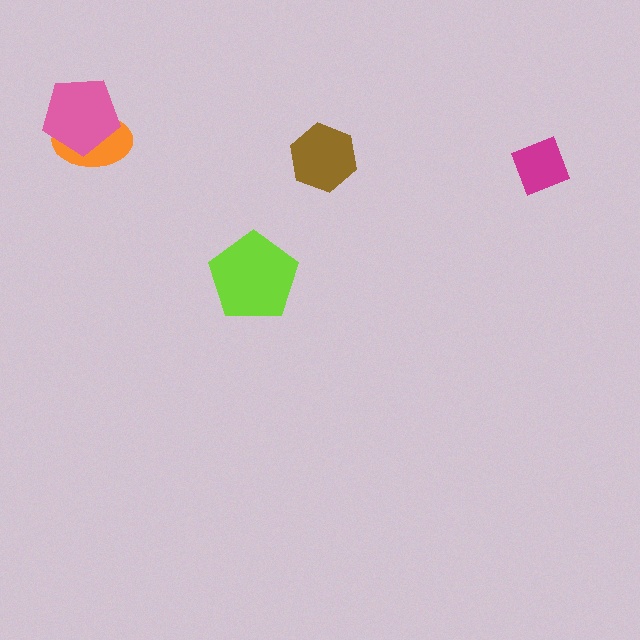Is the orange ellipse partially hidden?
Yes, it is partially covered by another shape.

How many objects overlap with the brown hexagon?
0 objects overlap with the brown hexagon.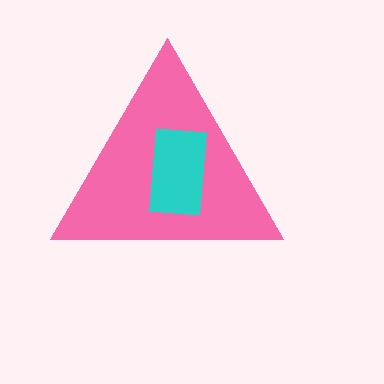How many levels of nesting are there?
2.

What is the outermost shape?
The pink triangle.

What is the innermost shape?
The cyan rectangle.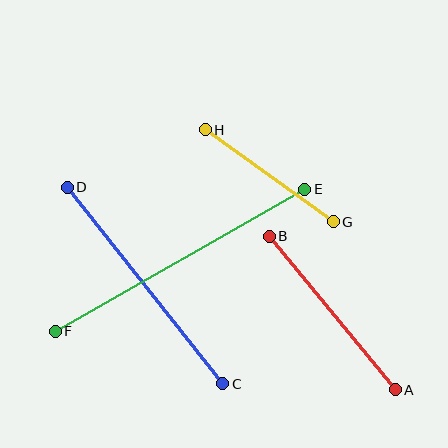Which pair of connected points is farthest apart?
Points E and F are farthest apart.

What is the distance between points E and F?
The distance is approximately 287 pixels.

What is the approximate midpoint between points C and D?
The midpoint is at approximately (145, 286) pixels.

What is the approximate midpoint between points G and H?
The midpoint is at approximately (269, 176) pixels.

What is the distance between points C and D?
The distance is approximately 251 pixels.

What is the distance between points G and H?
The distance is approximately 158 pixels.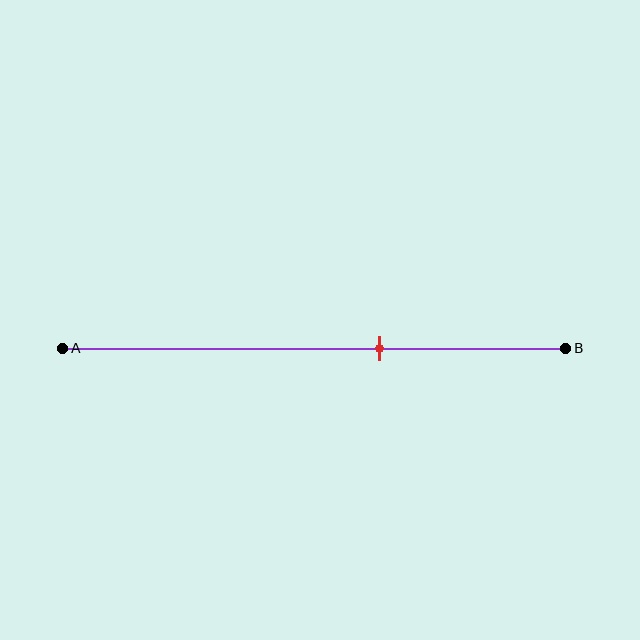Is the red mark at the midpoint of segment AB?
No, the mark is at about 65% from A, not at the 50% midpoint.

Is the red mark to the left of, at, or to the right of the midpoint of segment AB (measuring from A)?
The red mark is to the right of the midpoint of segment AB.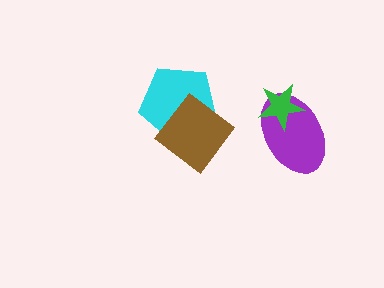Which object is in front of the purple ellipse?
The green star is in front of the purple ellipse.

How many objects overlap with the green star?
1 object overlaps with the green star.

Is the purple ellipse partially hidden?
Yes, it is partially covered by another shape.